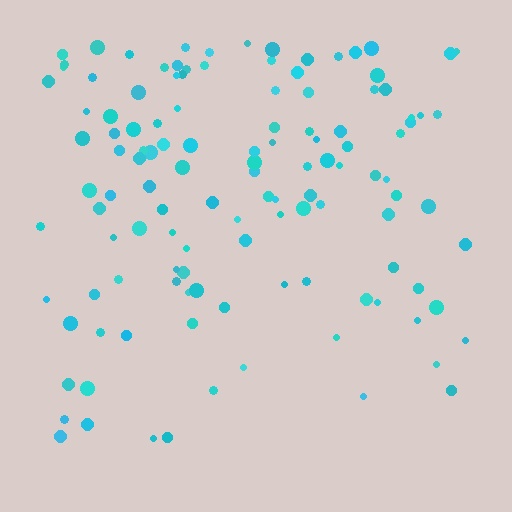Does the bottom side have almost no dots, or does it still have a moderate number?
Still a moderate number, just noticeably fewer than the top.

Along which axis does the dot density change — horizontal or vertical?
Vertical.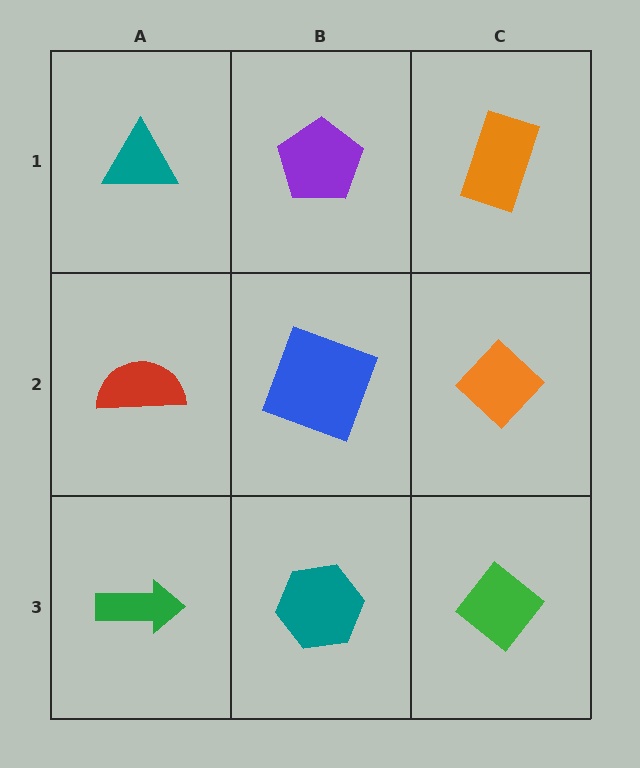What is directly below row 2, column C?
A green diamond.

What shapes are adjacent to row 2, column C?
An orange rectangle (row 1, column C), a green diamond (row 3, column C), a blue square (row 2, column B).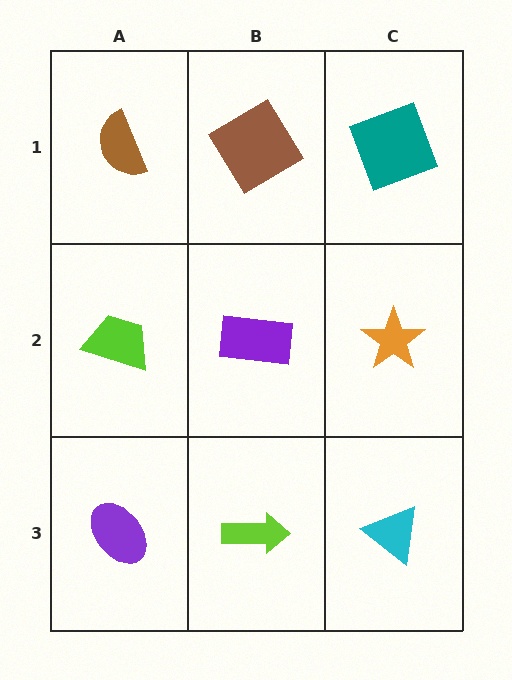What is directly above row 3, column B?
A purple rectangle.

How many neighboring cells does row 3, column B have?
3.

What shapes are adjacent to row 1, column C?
An orange star (row 2, column C), a brown diamond (row 1, column B).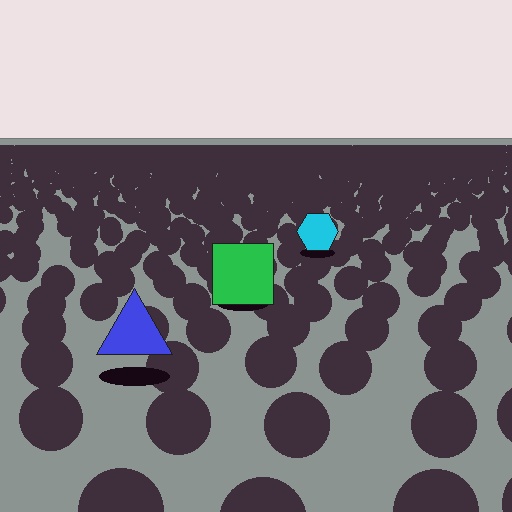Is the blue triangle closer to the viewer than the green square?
Yes. The blue triangle is closer — you can tell from the texture gradient: the ground texture is coarser near it.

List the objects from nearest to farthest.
From nearest to farthest: the blue triangle, the green square, the cyan hexagon.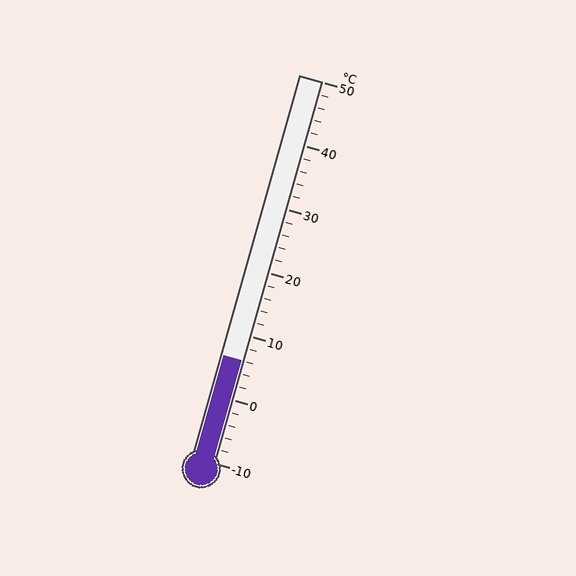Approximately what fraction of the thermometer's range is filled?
The thermometer is filled to approximately 25% of its range.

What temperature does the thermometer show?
The thermometer shows approximately 6°C.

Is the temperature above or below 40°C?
The temperature is below 40°C.